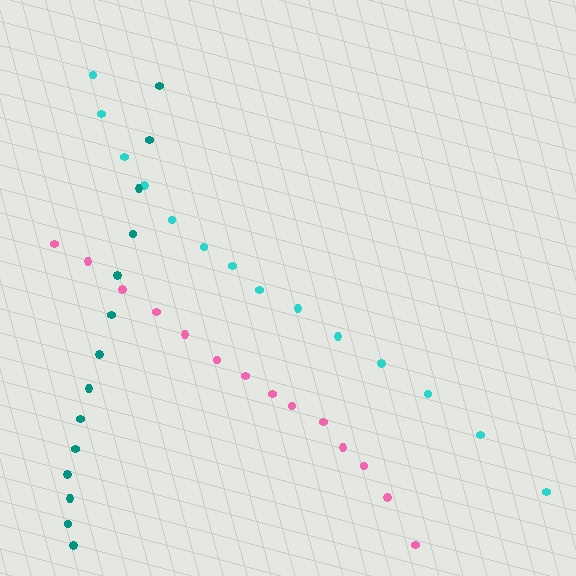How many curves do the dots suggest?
There are 3 distinct paths.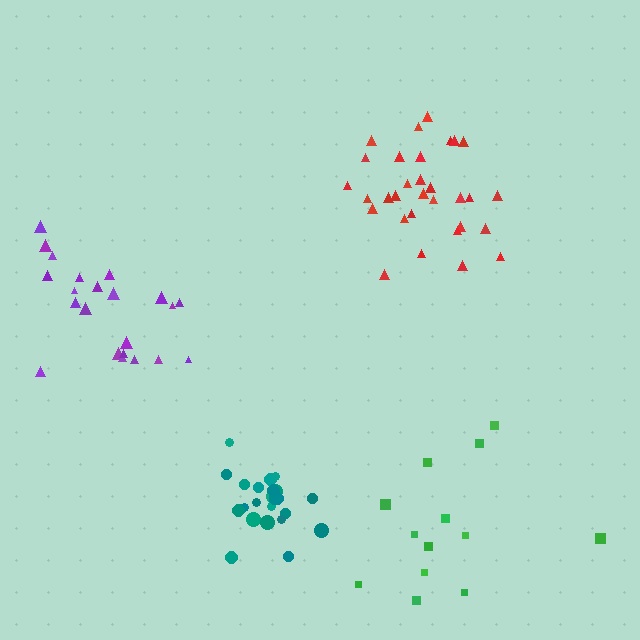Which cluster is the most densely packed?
Teal.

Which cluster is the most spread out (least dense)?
Green.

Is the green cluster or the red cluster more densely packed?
Red.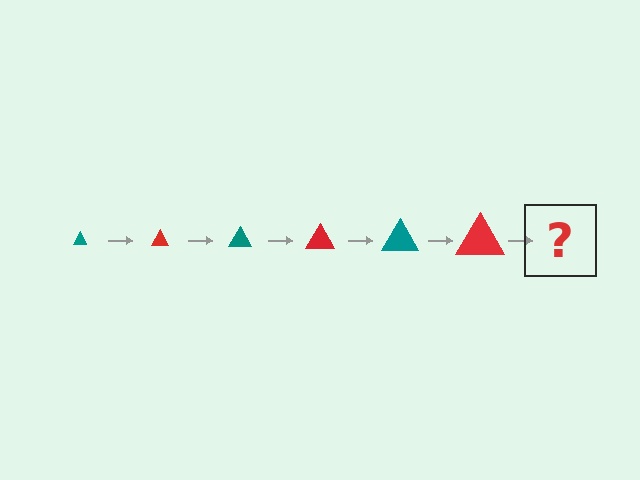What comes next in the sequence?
The next element should be a teal triangle, larger than the previous one.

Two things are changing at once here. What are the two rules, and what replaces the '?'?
The two rules are that the triangle grows larger each step and the color cycles through teal and red. The '?' should be a teal triangle, larger than the previous one.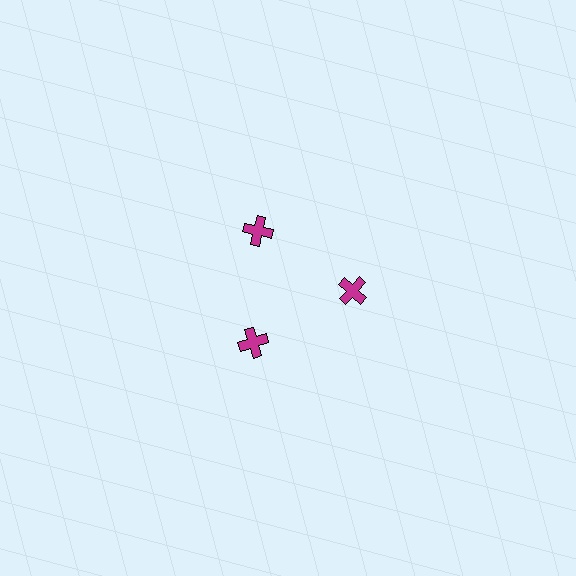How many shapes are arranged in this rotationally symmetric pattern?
There are 3 shapes, arranged in 3 groups of 1.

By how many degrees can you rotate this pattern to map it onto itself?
The pattern maps onto itself every 120 degrees of rotation.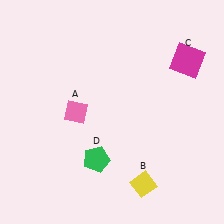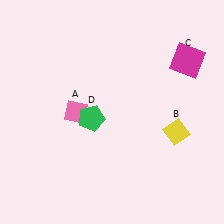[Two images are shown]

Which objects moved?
The objects that moved are: the yellow diamond (B), the green pentagon (D).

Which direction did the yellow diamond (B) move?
The yellow diamond (B) moved up.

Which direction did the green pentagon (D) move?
The green pentagon (D) moved up.